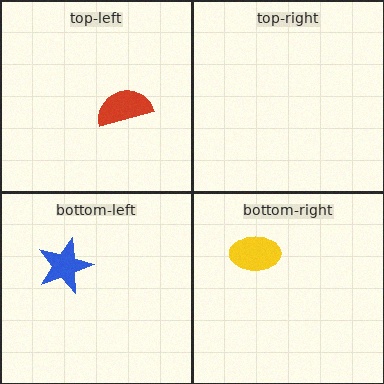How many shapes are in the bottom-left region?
1.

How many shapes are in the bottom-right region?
1.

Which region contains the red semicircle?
The top-left region.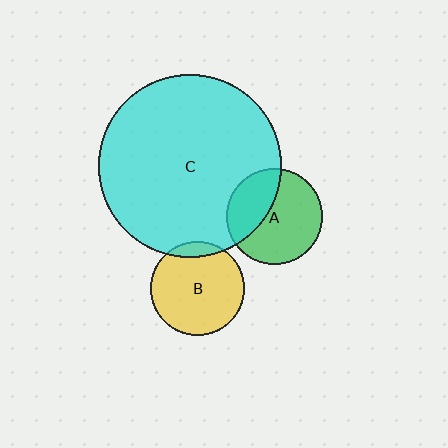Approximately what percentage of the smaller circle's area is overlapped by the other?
Approximately 35%.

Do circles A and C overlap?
Yes.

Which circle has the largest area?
Circle C (cyan).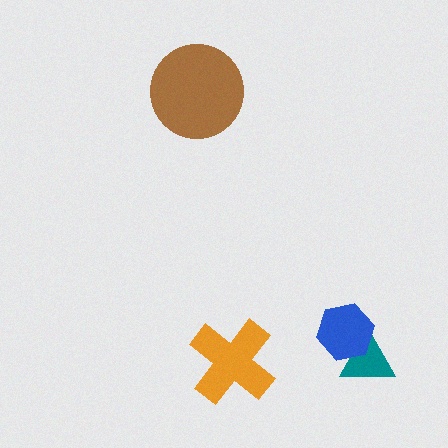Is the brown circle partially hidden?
No, no other shape covers it.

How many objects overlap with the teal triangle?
1 object overlaps with the teal triangle.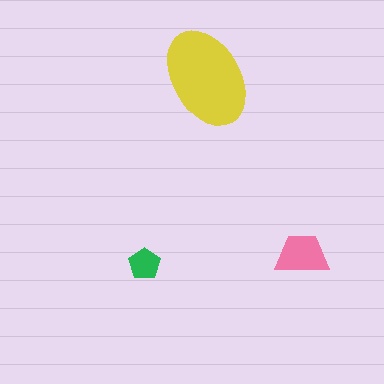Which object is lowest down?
The green pentagon is bottommost.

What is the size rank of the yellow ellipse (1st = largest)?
1st.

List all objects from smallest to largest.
The green pentagon, the pink trapezoid, the yellow ellipse.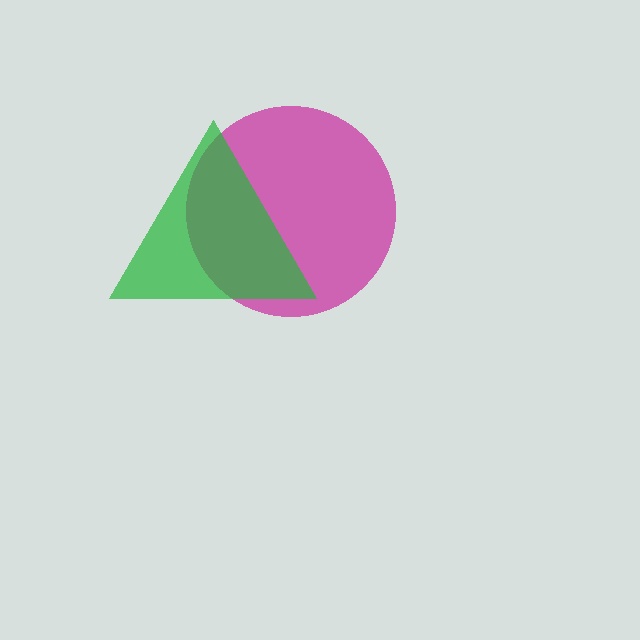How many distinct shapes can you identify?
There are 2 distinct shapes: a magenta circle, a green triangle.